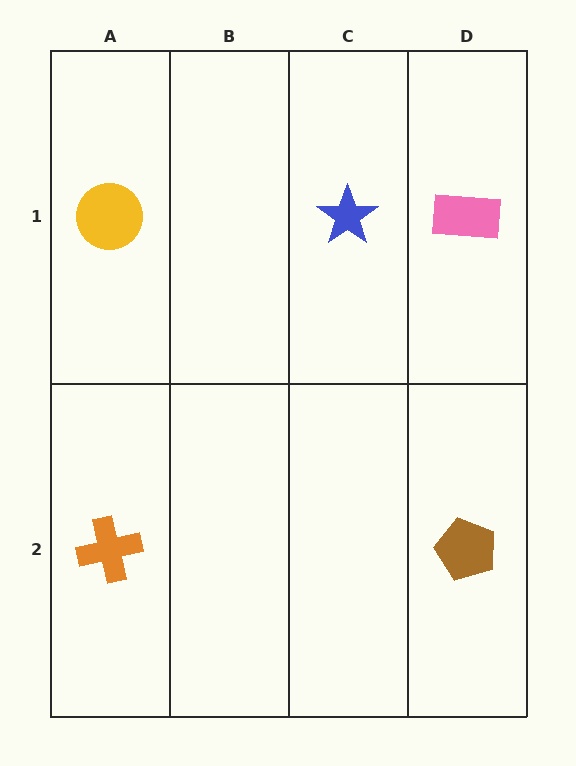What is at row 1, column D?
A pink rectangle.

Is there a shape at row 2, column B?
No, that cell is empty.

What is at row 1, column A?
A yellow circle.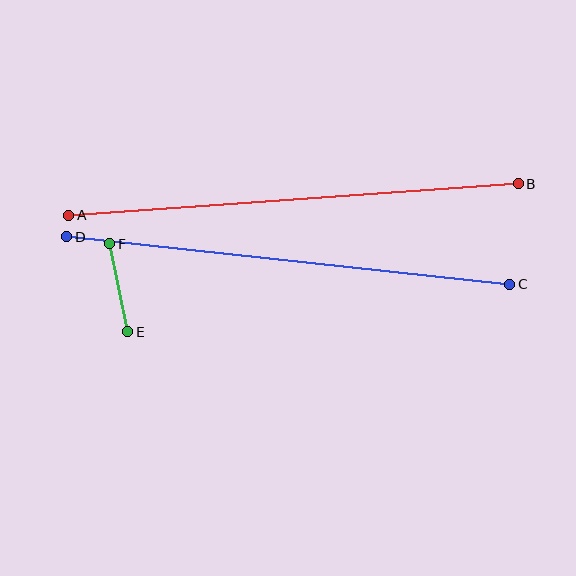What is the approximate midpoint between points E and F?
The midpoint is at approximately (119, 288) pixels.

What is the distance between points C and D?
The distance is approximately 446 pixels.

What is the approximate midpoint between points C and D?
The midpoint is at approximately (288, 260) pixels.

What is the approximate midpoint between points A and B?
The midpoint is at approximately (293, 199) pixels.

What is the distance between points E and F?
The distance is approximately 90 pixels.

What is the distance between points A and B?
The distance is approximately 451 pixels.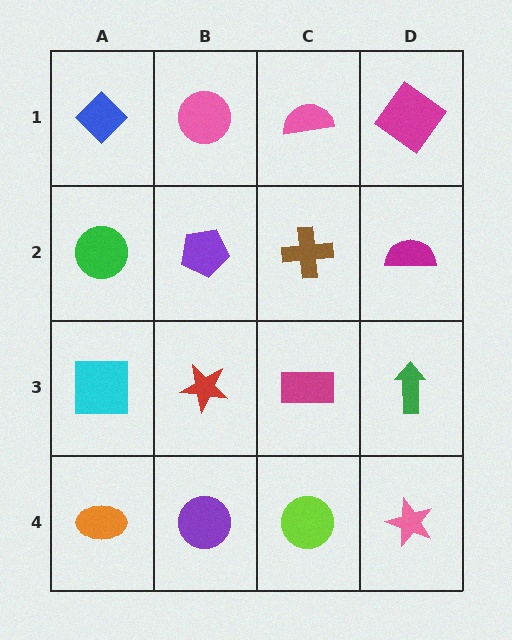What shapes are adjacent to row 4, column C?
A magenta rectangle (row 3, column C), a purple circle (row 4, column B), a pink star (row 4, column D).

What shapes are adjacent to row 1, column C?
A brown cross (row 2, column C), a pink circle (row 1, column B), a magenta diamond (row 1, column D).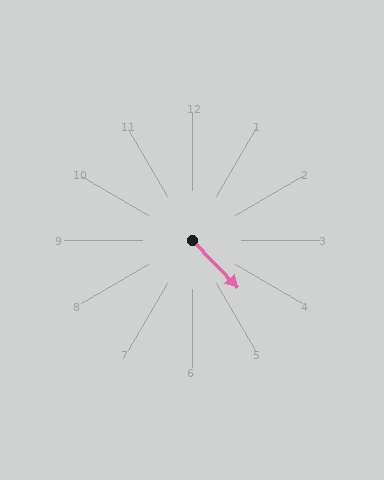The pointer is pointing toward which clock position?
Roughly 5 o'clock.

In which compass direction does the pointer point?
Southeast.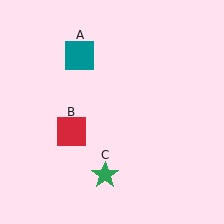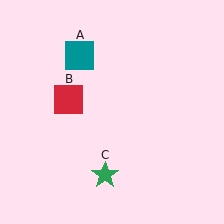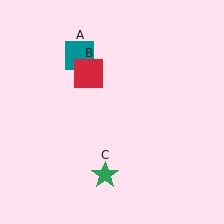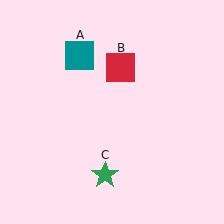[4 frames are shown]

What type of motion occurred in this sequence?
The red square (object B) rotated clockwise around the center of the scene.